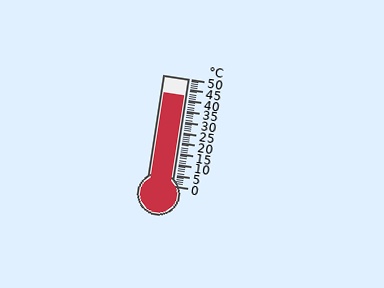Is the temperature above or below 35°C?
The temperature is above 35°C.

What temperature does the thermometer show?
The thermometer shows approximately 42°C.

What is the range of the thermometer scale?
The thermometer scale ranges from 0°C to 50°C.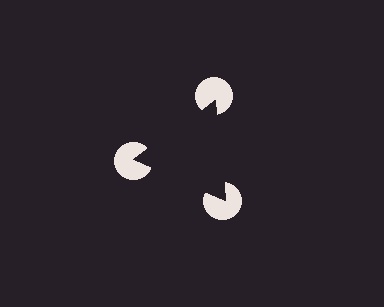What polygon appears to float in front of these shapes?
An illusory triangle — its edges are inferred from the aligned wedge cuts in the pac-man discs, not physically drawn.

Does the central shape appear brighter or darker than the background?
It typically appears slightly darker than the background, even though no actual brightness change is drawn.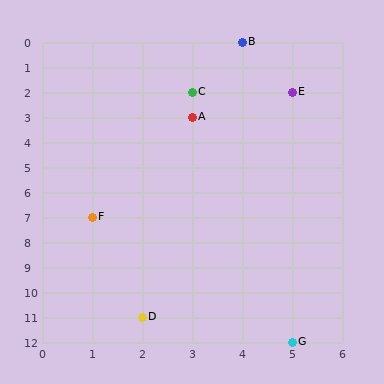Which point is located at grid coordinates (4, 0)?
Point B is at (4, 0).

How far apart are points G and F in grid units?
Points G and F are 4 columns and 5 rows apart (about 6.4 grid units diagonally).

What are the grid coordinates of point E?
Point E is at grid coordinates (5, 2).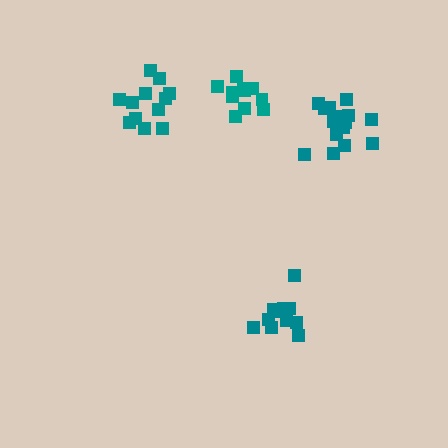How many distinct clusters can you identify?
There are 4 distinct clusters.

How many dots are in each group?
Group 1: 15 dots, Group 2: 12 dots, Group 3: 11 dots, Group 4: 11 dots (49 total).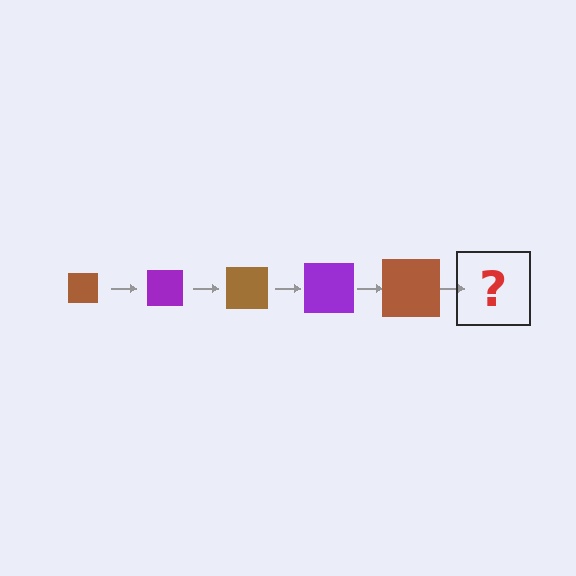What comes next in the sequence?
The next element should be a purple square, larger than the previous one.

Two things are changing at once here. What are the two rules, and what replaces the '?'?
The two rules are that the square grows larger each step and the color cycles through brown and purple. The '?' should be a purple square, larger than the previous one.